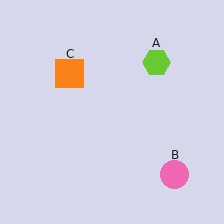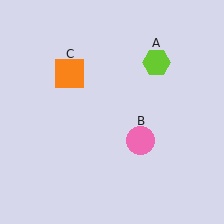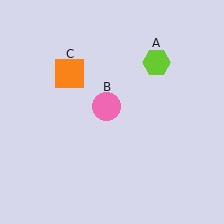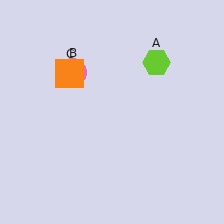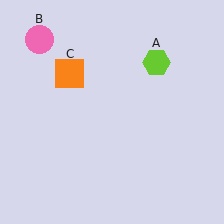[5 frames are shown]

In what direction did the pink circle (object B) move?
The pink circle (object B) moved up and to the left.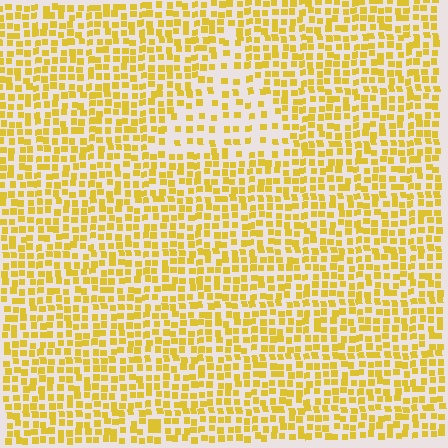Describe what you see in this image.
The image contains small yellow elements arranged at two different densities. A triangle-shaped region is visible where the elements are less densely packed than the surrounding area.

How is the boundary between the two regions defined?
The boundary is defined by a change in element density (approximately 1.9x ratio). All elements are the same color, size, and shape.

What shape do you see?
I see a triangle.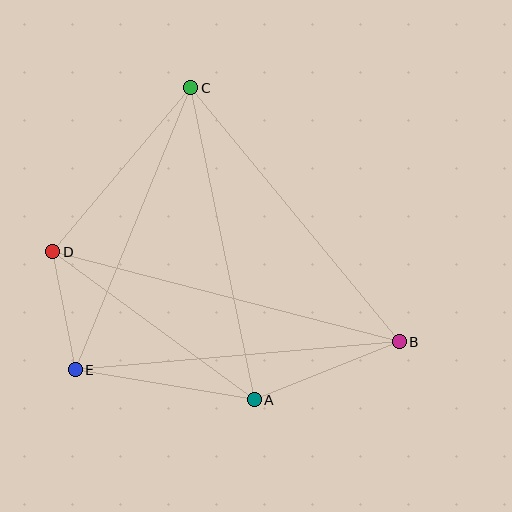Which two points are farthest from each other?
Points B and D are farthest from each other.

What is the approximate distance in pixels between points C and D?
The distance between C and D is approximately 215 pixels.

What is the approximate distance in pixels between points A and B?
The distance between A and B is approximately 156 pixels.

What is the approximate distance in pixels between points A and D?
The distance between A and D is approximately 250 pixels.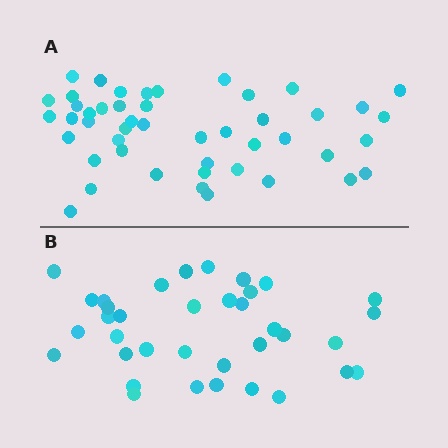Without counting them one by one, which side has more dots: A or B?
Region A (the top region) has more dots.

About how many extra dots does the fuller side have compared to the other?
Region A has roughly 12 or so more dots than region B.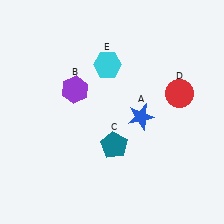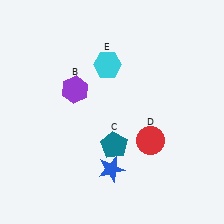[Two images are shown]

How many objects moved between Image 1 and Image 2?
2 objects moved between the two images.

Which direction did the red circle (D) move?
The red circle (D) moved down.